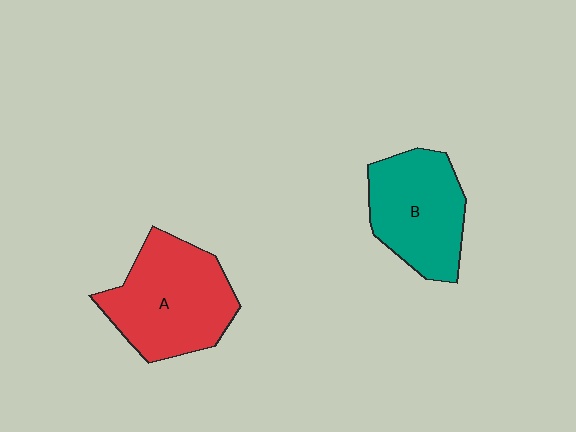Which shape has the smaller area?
Shape B (teal).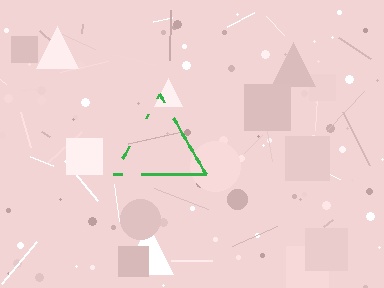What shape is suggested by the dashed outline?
The dashed outline suggests a triangle.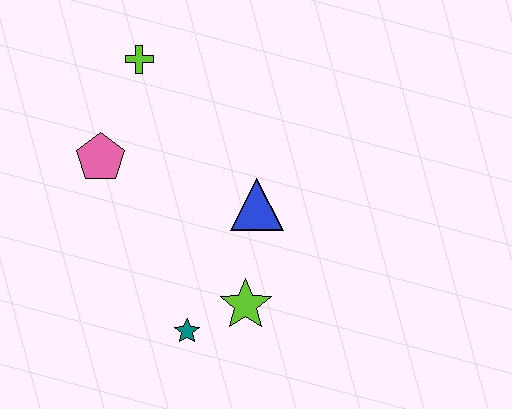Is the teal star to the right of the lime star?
No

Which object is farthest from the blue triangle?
The lime cross is farthest from the blue triangle.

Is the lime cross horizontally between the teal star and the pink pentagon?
Yes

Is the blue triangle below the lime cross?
Yes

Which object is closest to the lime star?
The teal star is closest to the lime star.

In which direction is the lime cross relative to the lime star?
The lime cross is above the lime star.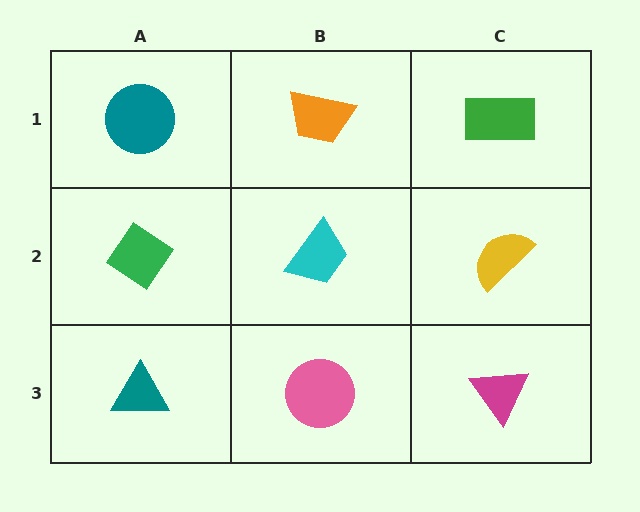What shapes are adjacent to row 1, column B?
A cyan trapezoid (row 2, column B), a teal circle (row 1, column A), a green rectangle (row 1, column C).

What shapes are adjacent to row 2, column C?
A green rectangle (row 1, column C), a magenta triangle (row 3, column C), a cyan trapezoid (row 2, column B).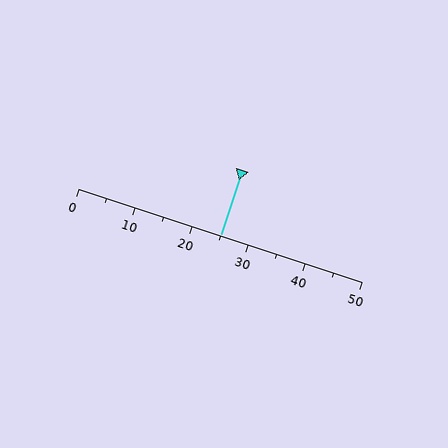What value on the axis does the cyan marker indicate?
The marker indicates approximately 25.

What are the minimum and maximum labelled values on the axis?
The axis runs from 0 to 50.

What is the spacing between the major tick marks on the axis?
The major ticks are spaced 10 apart.